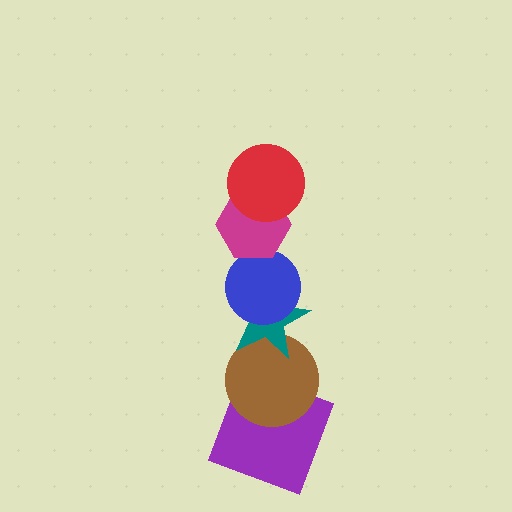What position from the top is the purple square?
The purple square is 6th from the top.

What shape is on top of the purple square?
The brown circle is on top of the purple square.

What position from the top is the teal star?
The teal star is 4th from the top.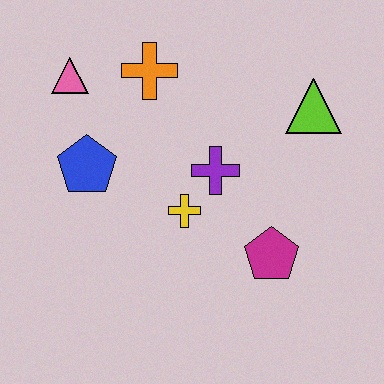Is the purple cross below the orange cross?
Yes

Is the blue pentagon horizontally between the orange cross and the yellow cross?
No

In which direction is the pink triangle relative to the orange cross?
The pink triangle is to the left of the orange cross.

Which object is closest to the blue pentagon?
The pink triangle is closest to the blue pentagon.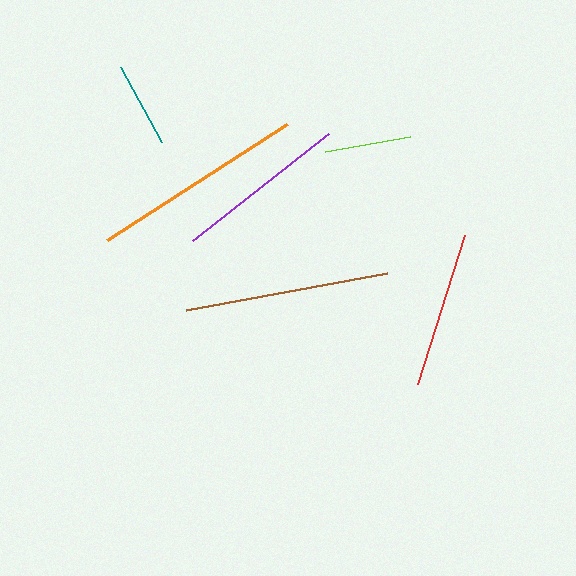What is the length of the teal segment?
The teal segment is approximately 85 pixels long.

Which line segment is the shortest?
The teal line is the shortest at approximately 85 pixels.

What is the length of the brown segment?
The brown segment is approximately 205 pixels long.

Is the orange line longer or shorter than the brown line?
The orange line is longer than the brown line.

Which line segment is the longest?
The orange line is the longest at approximately 215 pixels.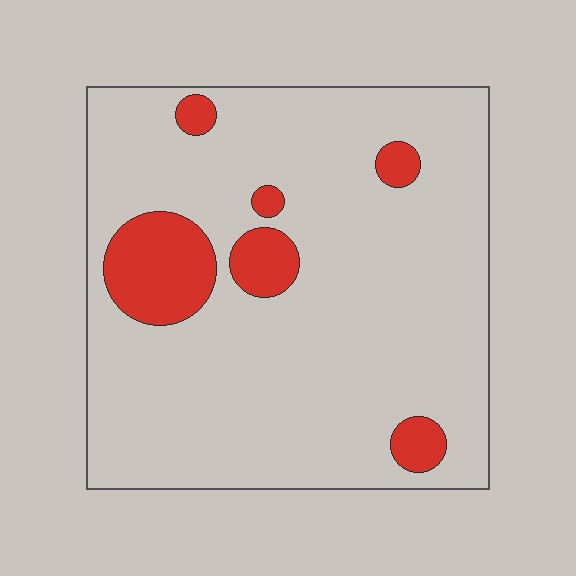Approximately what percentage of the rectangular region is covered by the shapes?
Approximately 15%.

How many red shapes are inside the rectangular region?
6.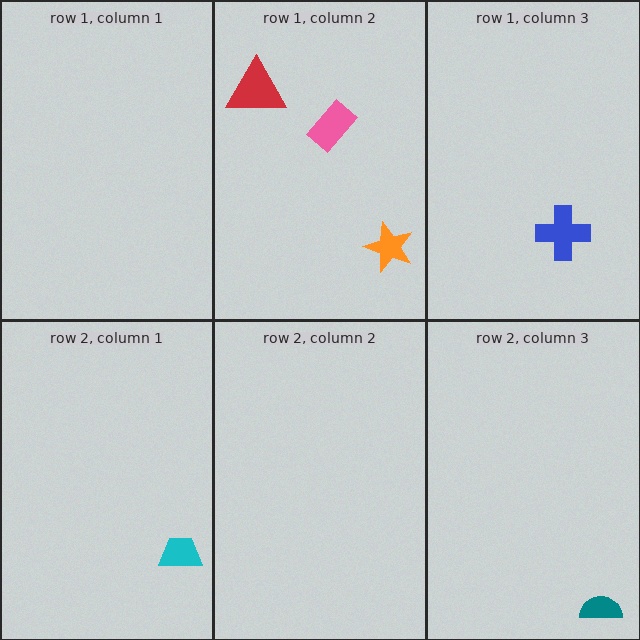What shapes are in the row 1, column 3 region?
The blue cross.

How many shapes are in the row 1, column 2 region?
3.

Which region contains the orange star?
The row 1, column 2 region.